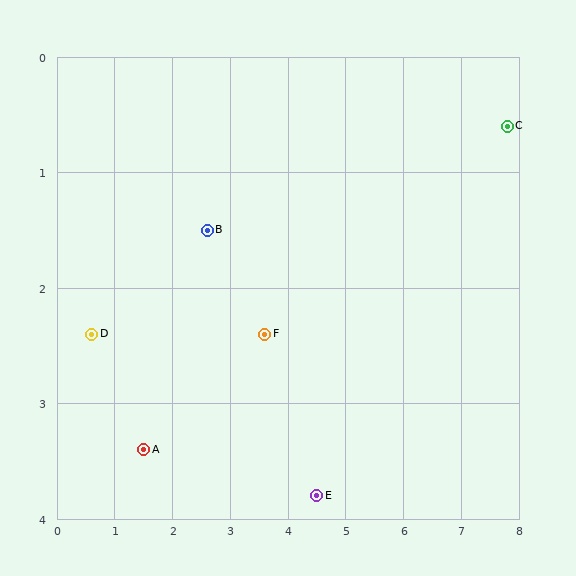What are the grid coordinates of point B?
Point B is at approximately (2.6, 1.5).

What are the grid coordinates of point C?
Point C is at approximately (7.8, 0.6).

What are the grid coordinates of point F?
Point F is at approximately (3.6, 2.4).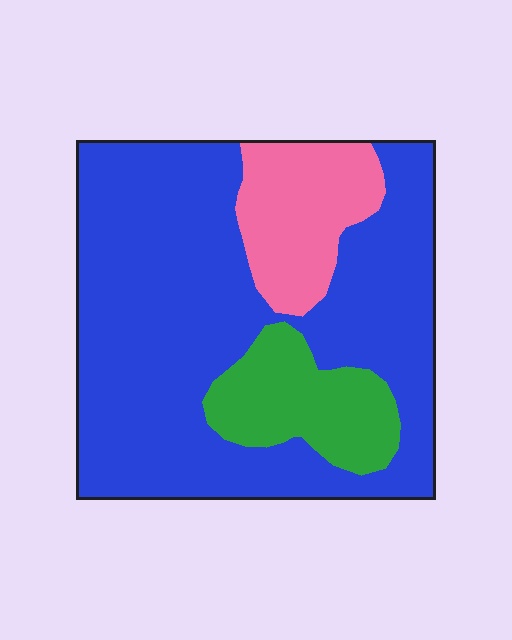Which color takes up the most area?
Blue, at roughly 70%.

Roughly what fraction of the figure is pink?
Pink covers about 15% of the figure.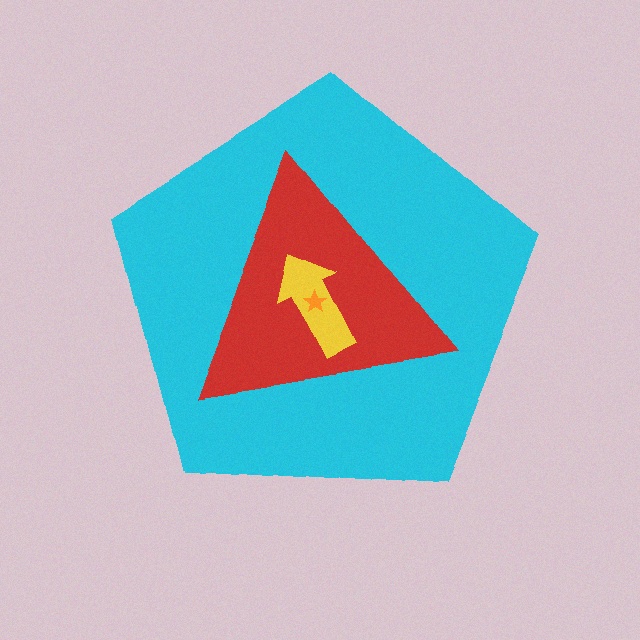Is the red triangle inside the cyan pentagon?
Yes.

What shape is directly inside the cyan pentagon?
The red triangle.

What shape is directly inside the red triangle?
The yellow arrow.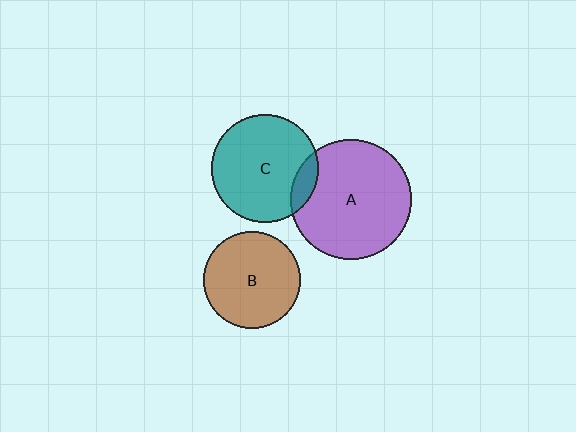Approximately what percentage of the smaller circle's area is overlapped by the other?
Approximately 10%.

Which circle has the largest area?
Circle A (purple).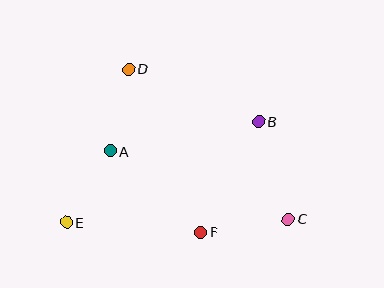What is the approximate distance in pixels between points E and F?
The distance between E and F is approximately 135 pixels.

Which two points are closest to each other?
Points A and E are closest to each other.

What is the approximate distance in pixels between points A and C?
The distance between A and C is approximately 191 pixels.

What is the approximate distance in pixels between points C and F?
The distance between C and F is approximately 88 pixels.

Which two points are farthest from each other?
Points C and E are farthest from each other.